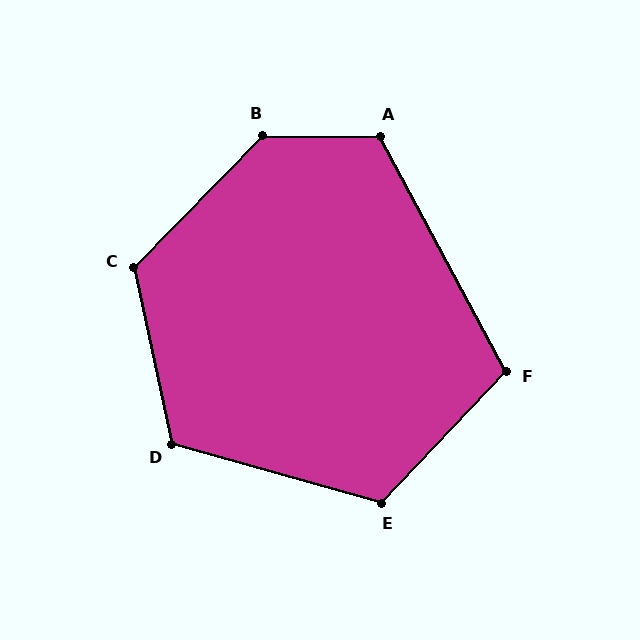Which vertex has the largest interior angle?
B, at approximately 134 degrees.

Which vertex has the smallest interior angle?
F, at approximately 108 degrees.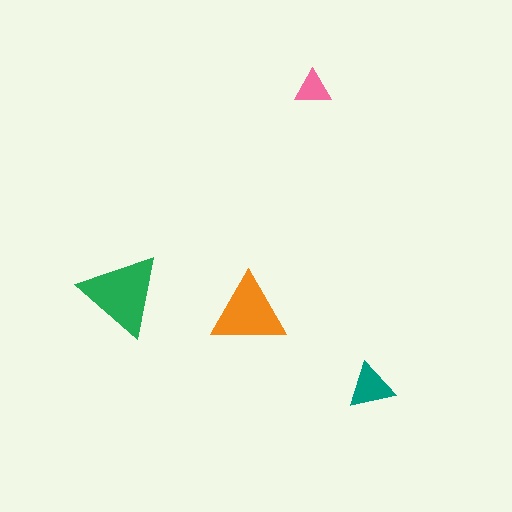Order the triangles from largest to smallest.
the green one, the orange one, the teal one, the pink one.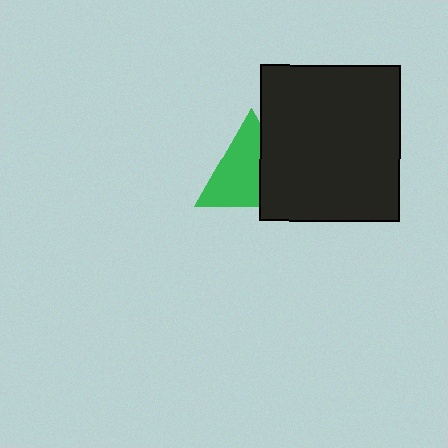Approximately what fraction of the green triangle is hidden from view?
Roughly 35% of the green triangle is hidden behind the black rectangle.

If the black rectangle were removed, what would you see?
You would see the complete green triangle.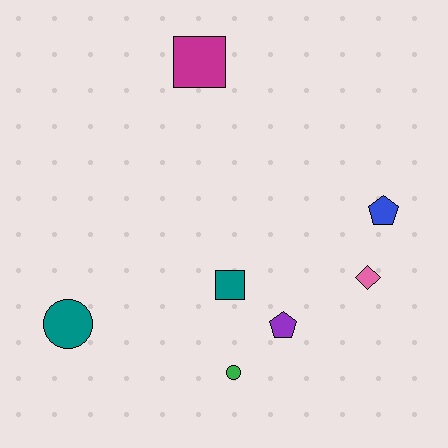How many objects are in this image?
There are 7 objects.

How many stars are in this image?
There are no stars.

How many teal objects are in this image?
There are 2 teal objects.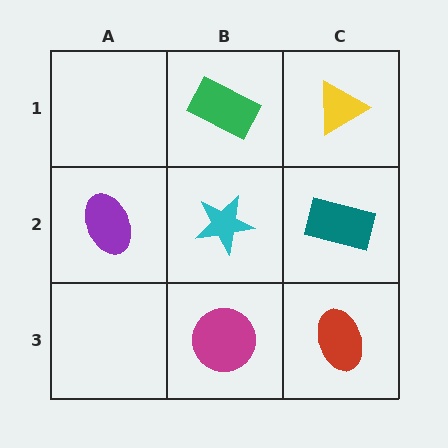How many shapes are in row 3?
2 shapes.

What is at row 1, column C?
A yellow triangle.